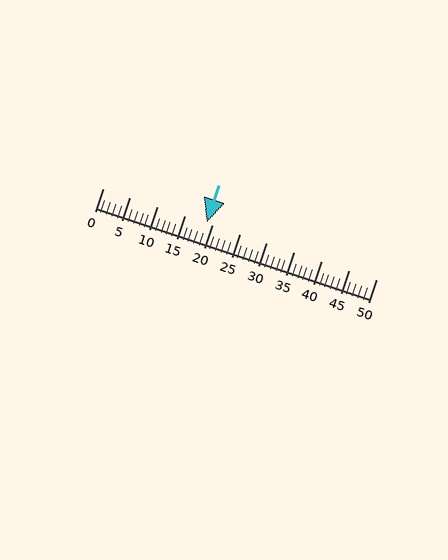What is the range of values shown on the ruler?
The ruler shows values from 0 to 50.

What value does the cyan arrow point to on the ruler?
The cyan arrow points to approximately 19.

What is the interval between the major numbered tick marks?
The major tick marks are spaced 5 units apart.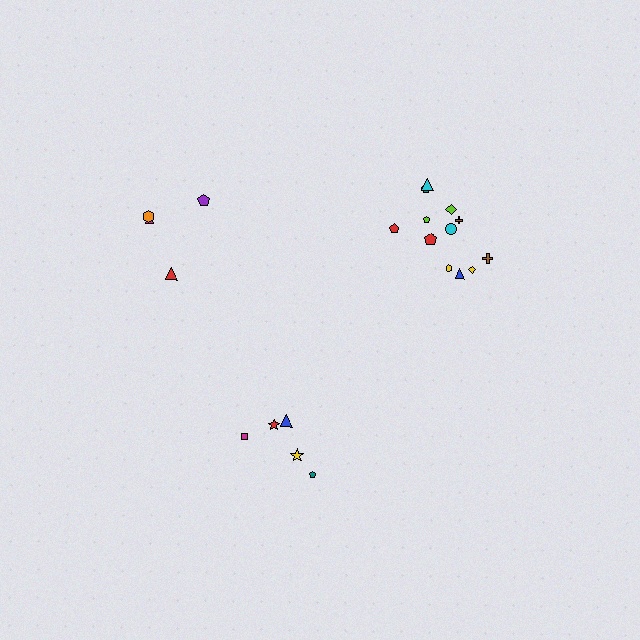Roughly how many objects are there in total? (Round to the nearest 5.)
Roughly 20 objects in total.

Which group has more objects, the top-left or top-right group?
The top-right group.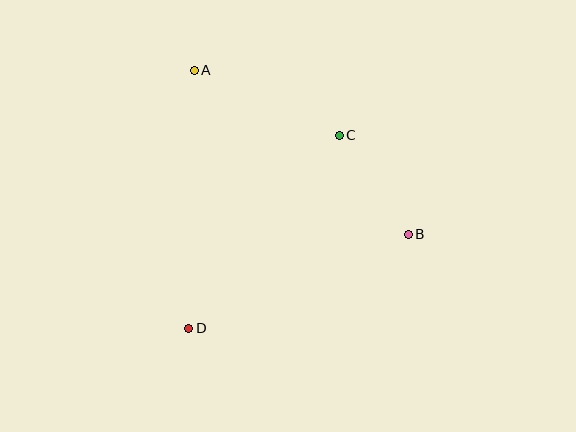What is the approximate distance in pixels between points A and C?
The distance between A and C is approximately 159 pixels.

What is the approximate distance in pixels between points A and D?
The distance between A and D is approximately 258 pixels.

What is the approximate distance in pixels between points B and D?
The distance between B and D is approximately 239 pixels.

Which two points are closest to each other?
Points B and C are closest to each other.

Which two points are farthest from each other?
Points A and B are farthest from each other.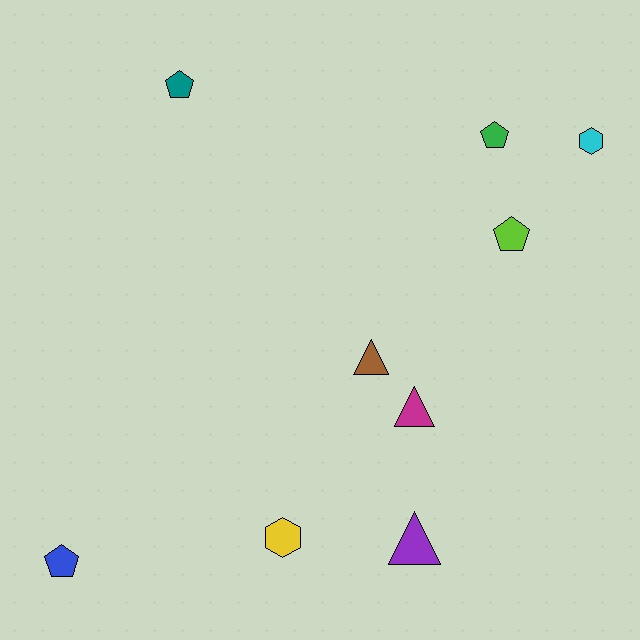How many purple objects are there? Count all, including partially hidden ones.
There is 1 purple object.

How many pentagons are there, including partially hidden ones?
There are 4 pentagons.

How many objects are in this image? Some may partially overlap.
There are 9 objects.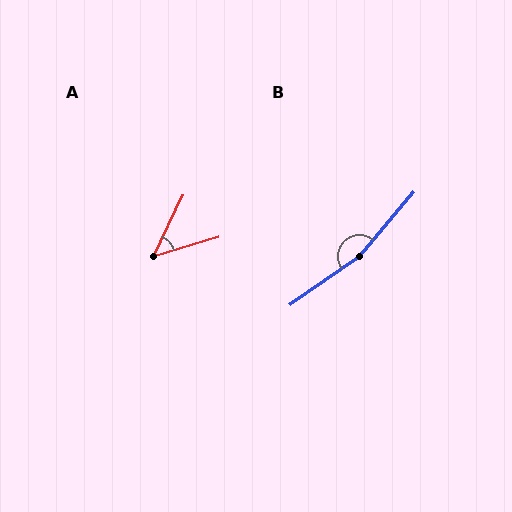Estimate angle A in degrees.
Approximately 48 degrees.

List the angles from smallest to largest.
A (48°), B (165°).